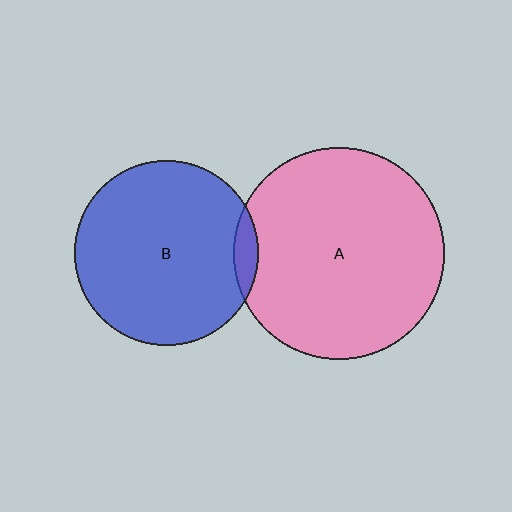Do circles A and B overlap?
Yes.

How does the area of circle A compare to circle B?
Approximately 1.3 times.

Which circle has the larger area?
Circle A (pink).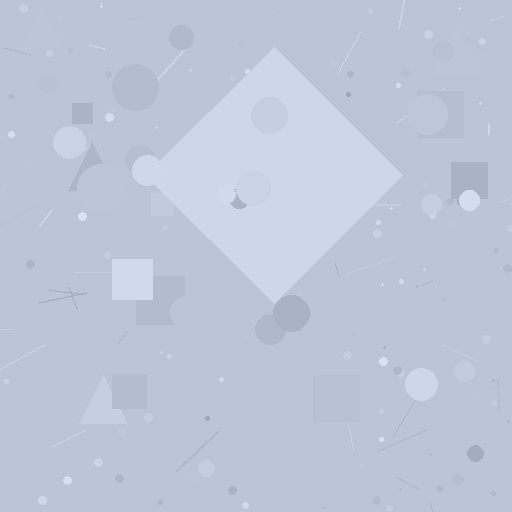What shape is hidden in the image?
A diamond is hidden in the image.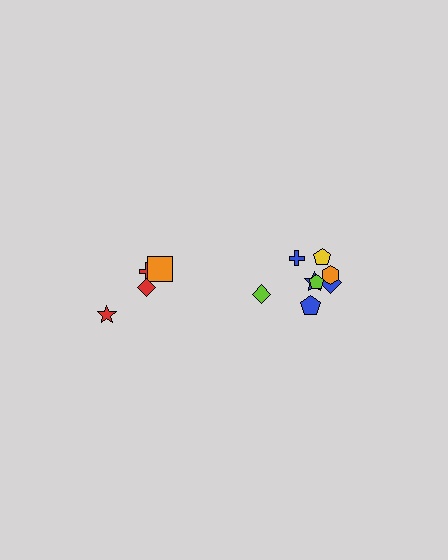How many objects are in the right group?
There are 8 objects.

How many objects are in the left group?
There are 4 objects.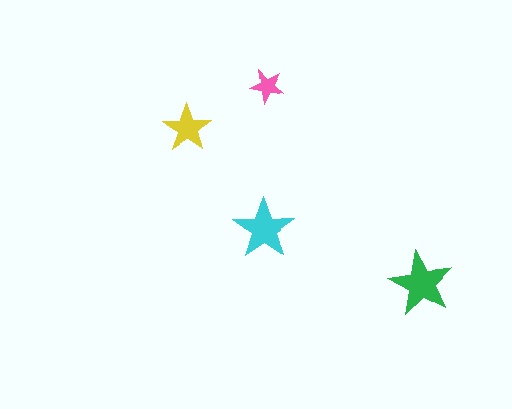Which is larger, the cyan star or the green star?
The green one.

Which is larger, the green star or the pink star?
The green one.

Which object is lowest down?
The green star is bottommost.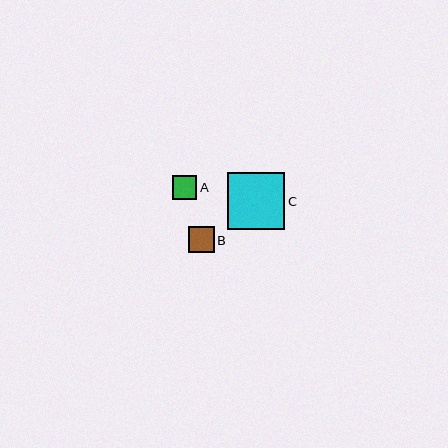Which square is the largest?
Square C is the largest with a size of approximately 57 pixels.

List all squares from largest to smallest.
From largest to smallest: C, B, A.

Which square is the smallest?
Square A is the smallest with a size of approximately 24 pixels.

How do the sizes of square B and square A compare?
Square B and square A are approximately the same size.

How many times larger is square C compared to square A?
Square C is approximately 2.4 times the size of square A.